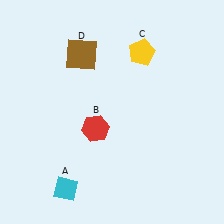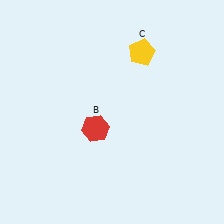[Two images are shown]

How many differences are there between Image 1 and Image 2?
There are 2 differences between the two images.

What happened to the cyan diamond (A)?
The cyan diamond (A) was removed in Image 2. It was in the bottom-left area of Image 1.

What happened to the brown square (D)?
The brown square (D) was removed in Image 2. It was in the top-left area of Image 1.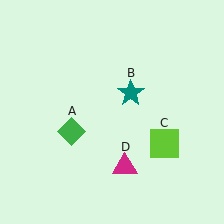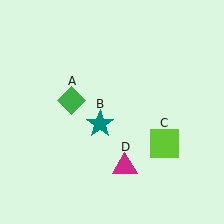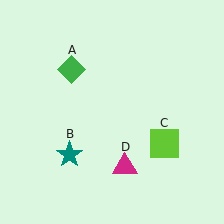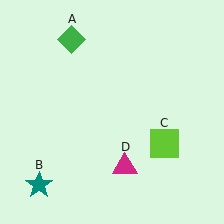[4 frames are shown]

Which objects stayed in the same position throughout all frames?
Lime square (object C) and magenta triangle (object D) remained stationary.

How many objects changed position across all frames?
2 objects changed position: green diamond (object A), teal star (object B).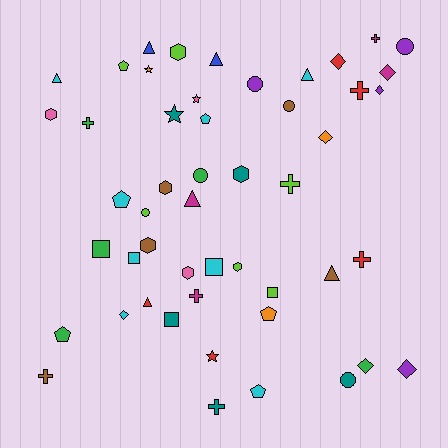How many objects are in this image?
There are 50 objects.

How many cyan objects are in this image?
There are 8 cyan objects.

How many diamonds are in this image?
There are 7 diamonds.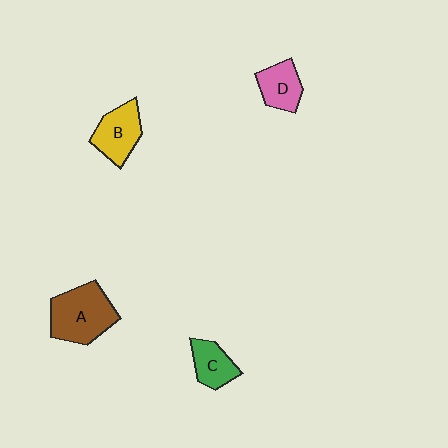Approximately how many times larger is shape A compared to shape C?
Approximately 1.9 times.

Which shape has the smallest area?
Shape C (green).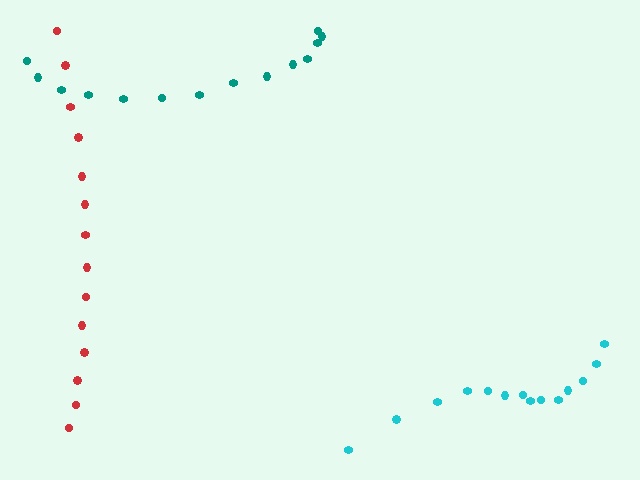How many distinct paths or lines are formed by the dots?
There are 3 distinct paths.